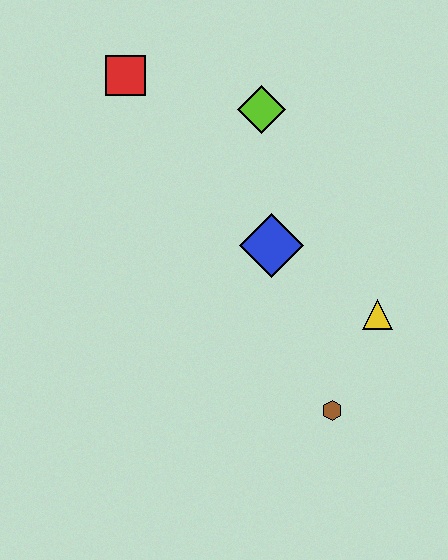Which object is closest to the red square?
The lime diamond is closest to the red square.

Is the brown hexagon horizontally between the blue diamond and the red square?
No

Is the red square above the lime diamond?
Yes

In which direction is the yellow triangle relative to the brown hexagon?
The yellow triangle is above the brown hexagon.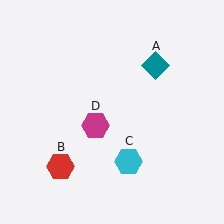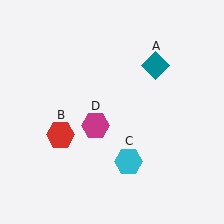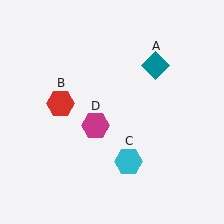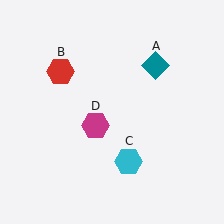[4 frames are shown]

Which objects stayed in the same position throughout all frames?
Teal diamond (object A) and cyan hexagon (object C) and magenta hexagon (object D) remained stationary.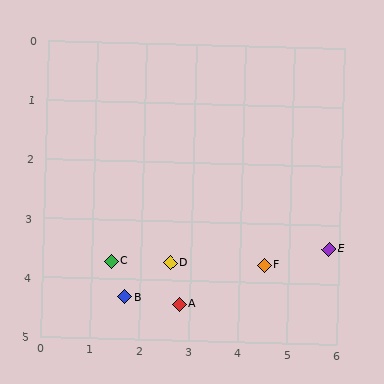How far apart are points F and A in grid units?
Points F and A are about 1.8 grid units apart.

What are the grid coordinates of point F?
Point F is at approximately (4.5, 3.7).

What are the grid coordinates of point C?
Point C is at approximately (1.4, 3.7).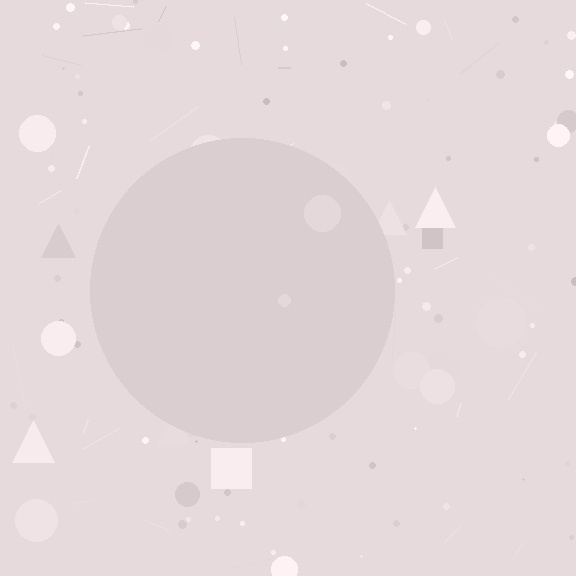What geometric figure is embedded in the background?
A circle is embedded in the background.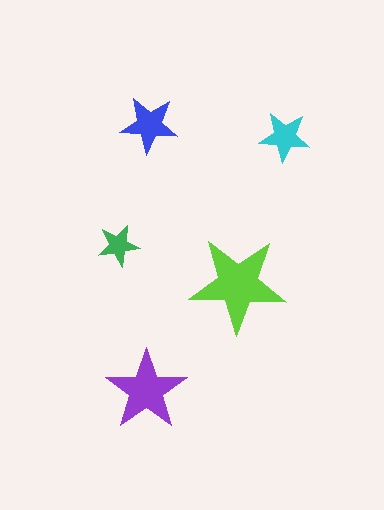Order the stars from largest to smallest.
the lime one, the purple one, the blue one, the cyan one, the green one.